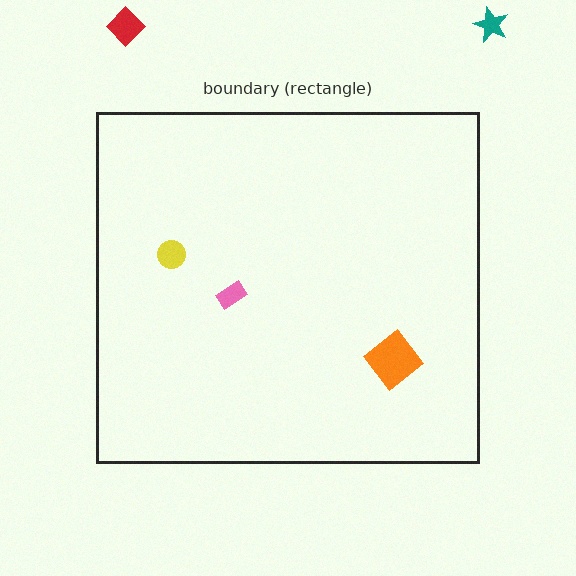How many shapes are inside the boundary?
3 inside, 2 outside.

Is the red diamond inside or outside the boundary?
Outside.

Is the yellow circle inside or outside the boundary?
Inside.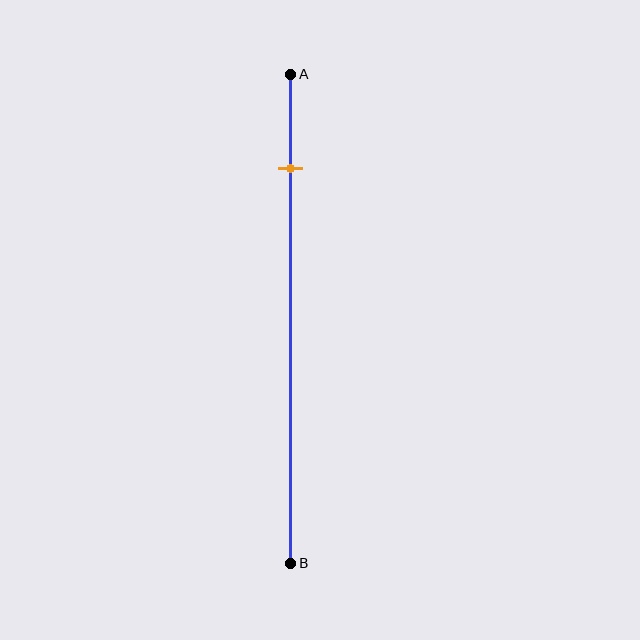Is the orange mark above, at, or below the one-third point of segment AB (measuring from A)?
The orange mark is above the one-third point of segment AB.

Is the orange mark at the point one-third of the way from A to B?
No, the mark is at about 20% from A, not at the 33% one-third point.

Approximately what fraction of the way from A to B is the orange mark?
The orange mark is approximately 20% of the way from A to B.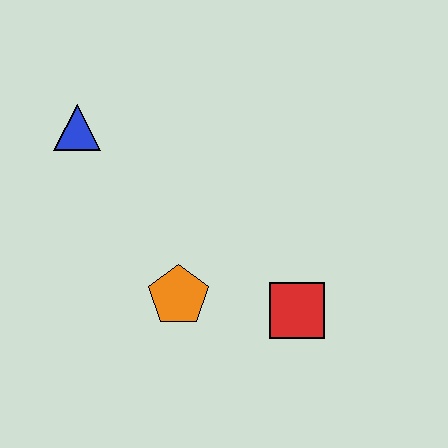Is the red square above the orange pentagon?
No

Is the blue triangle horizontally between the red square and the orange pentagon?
No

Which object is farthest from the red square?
The blue triangle is farthest from the red square.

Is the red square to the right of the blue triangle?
Yes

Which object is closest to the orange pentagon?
The red square is closest to the orange pentagon.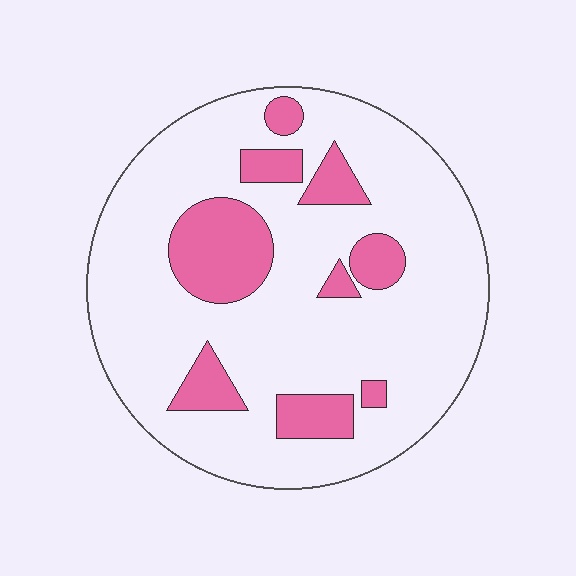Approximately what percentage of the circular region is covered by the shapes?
Approximately 20%.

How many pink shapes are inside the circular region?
9.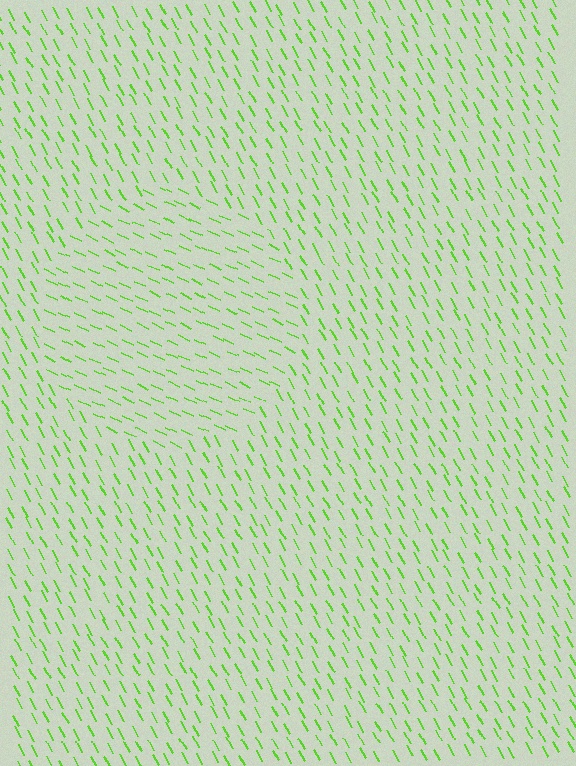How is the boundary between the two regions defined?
The boundary is defined purely by a change in line orientation (approximately 36 degrees difference). All lines are the same color and thickness.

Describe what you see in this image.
The image is filled with small lime line segments. A circle region in the image has lines oriented differently from the surrounding lines, creating a visible texture boundary.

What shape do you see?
I see a circle.